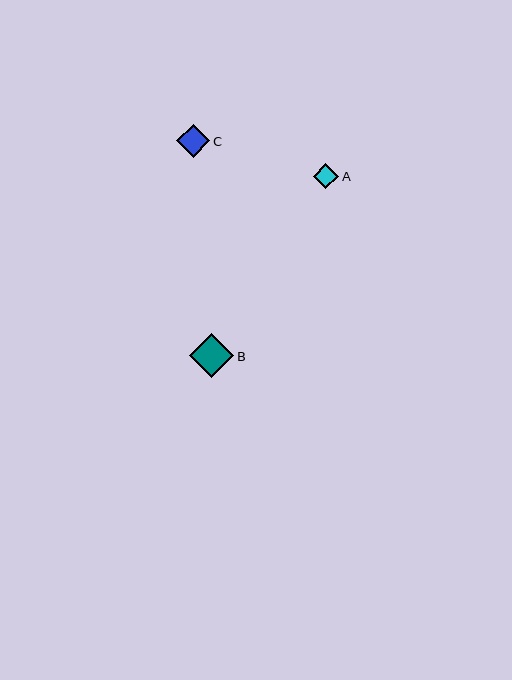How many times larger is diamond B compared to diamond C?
Diamond B is approximately 1.3 times the size of diamond C.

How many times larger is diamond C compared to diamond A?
Diamond C is approximately 1.3 times the size of diamond A.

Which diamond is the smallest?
Diamond A is the smallest with a size of approximately 25 pixels.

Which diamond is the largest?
Diamond B is the largest with a size of approximately 44 pixels.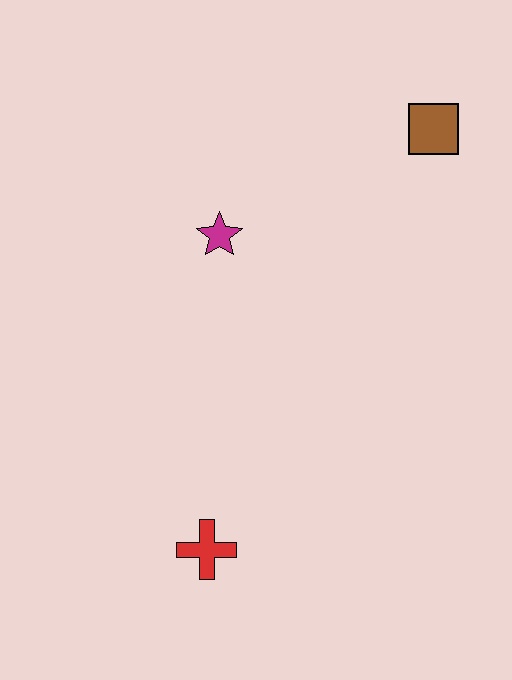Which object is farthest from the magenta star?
The red cross is farthest from the magenta star.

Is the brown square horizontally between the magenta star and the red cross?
No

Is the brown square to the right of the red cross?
Yes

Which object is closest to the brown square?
The magenta star is closest to the brown square.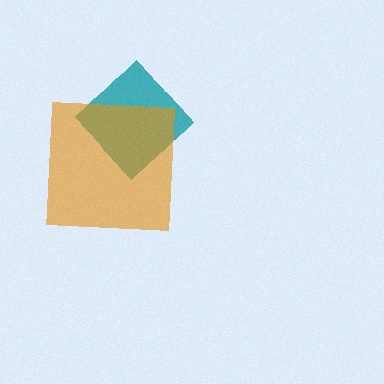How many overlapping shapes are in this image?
There are 2 overlapping shapes in the image.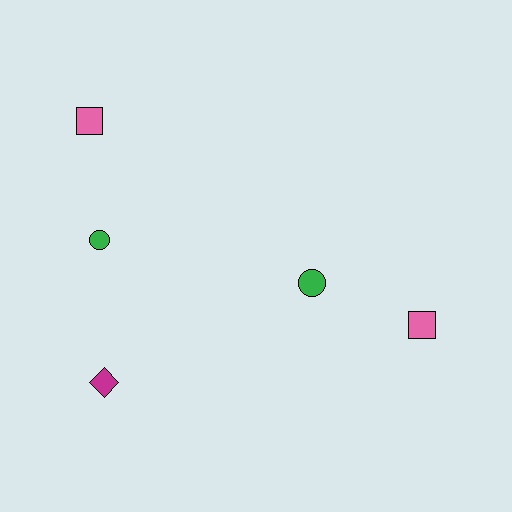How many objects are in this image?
There are 5 objects.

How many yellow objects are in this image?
There are no yellow objects.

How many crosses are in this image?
There are no crosses.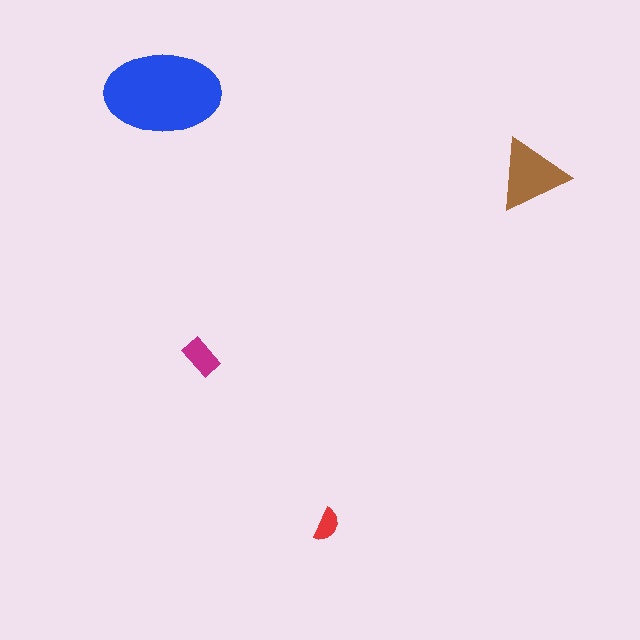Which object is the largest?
The blue ellipse.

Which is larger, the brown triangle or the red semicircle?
The brown triangle.